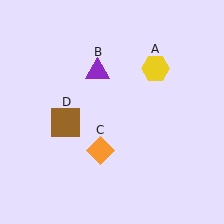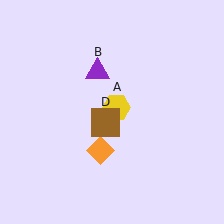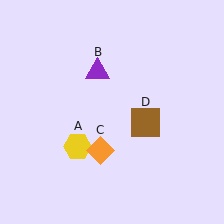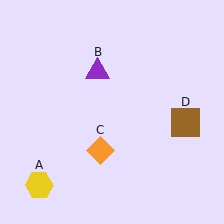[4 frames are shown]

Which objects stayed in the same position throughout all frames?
Purple triangle (object B) and orange diamond (object C) remained stationary.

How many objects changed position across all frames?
2 objects changed position: yellow hexagon (object A), brown square (object D).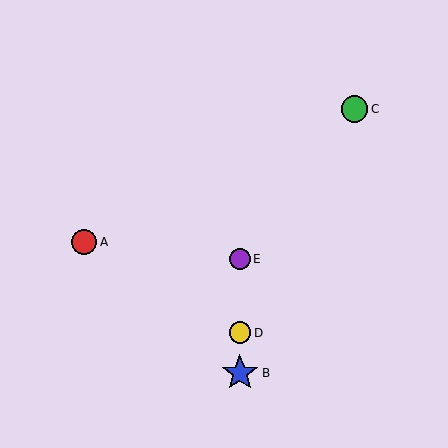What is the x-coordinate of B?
Object B is at x≈240.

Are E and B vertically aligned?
Yes, both are at x≈240.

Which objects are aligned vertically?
Objects B, D, E are aligned vertically.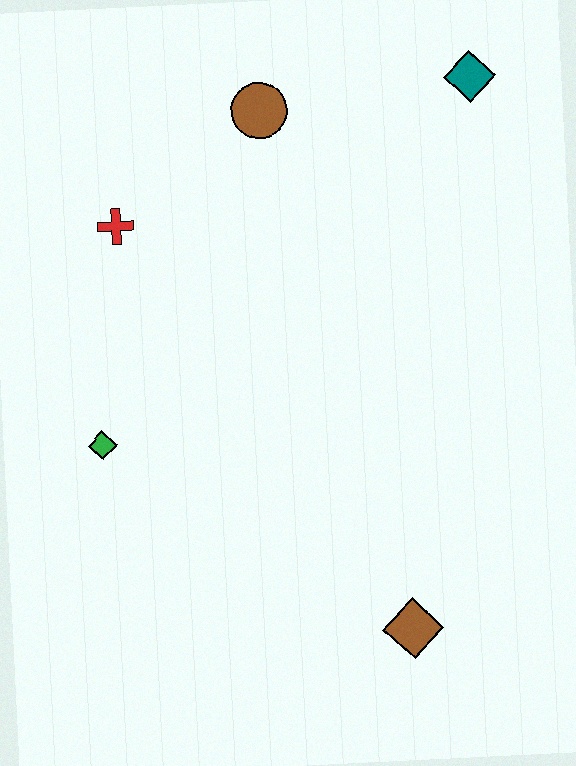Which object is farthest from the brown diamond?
The teal diamond is farthest from the brown diamond.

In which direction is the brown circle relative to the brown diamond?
The brown circle is above the brown diamond.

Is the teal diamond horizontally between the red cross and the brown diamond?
No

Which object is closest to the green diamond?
The red cross is closest to the green diamond.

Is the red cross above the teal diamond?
No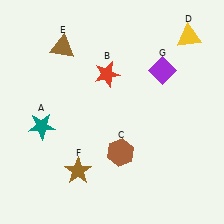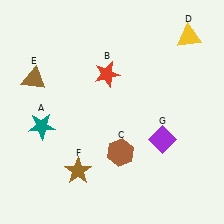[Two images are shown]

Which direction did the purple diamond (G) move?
The purple diamond (G) moved down.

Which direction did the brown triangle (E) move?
The brown triangle (E) moved down.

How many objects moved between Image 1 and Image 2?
2 objects moved between the two images.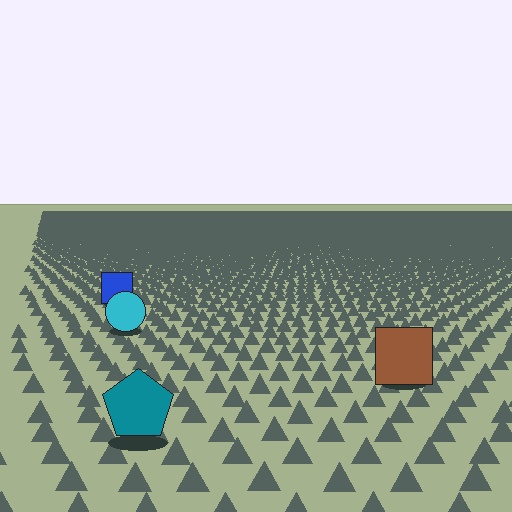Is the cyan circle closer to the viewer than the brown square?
No. The brown square is closer — you can tell from the texture gradient: the ground texture is coarser near it.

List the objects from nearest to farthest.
From nearest to farthest: the teal pentagon, the brown square, the cyan circle, the blue square.